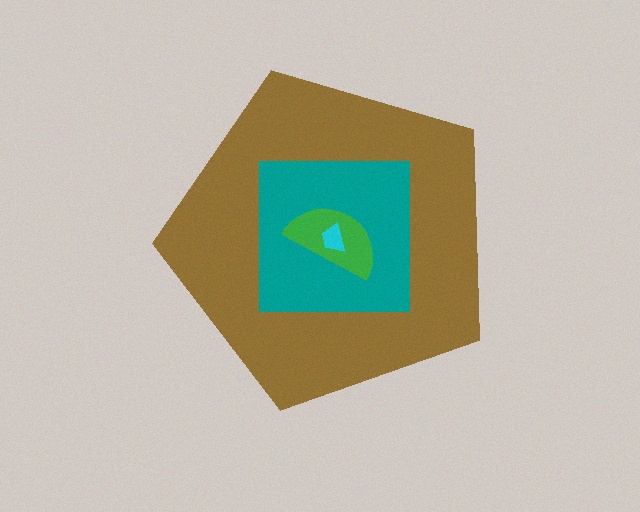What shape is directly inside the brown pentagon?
The teal square.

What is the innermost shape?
The cyan trapezoid.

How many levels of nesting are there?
4.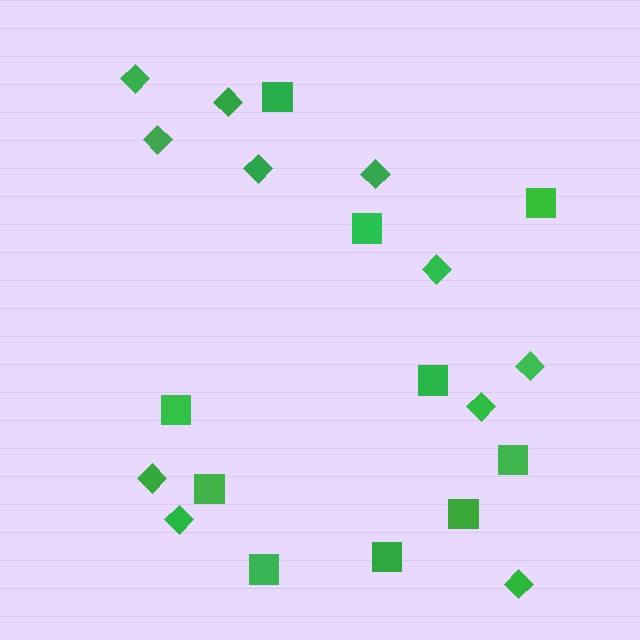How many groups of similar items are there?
There are 2 groups: one group of squares (10) and one group of diamonds (11).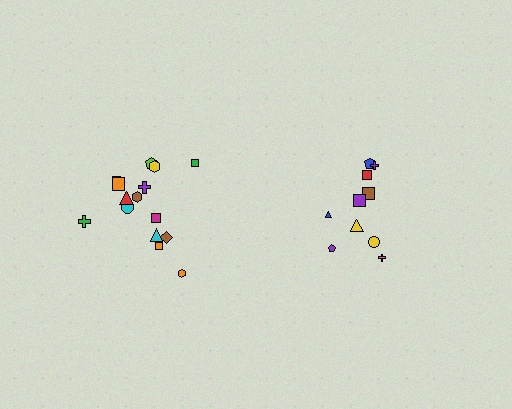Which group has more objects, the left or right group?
The left group.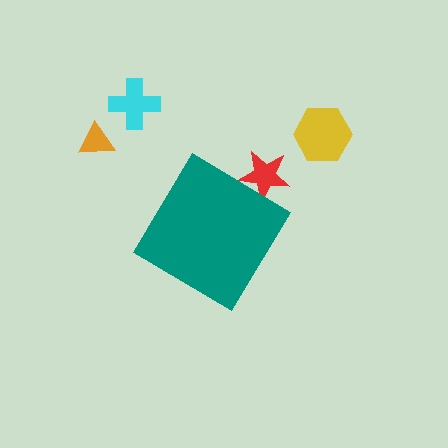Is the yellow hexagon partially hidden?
No, the yellow hexagon is fully visible.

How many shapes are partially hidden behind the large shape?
1 shape is partially hidden.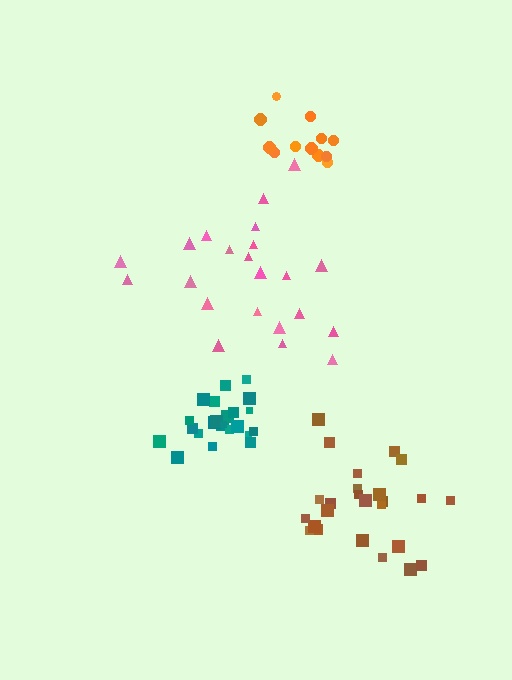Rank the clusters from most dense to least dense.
teal, orange, brown, pink.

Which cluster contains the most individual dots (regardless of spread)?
Brown (25).